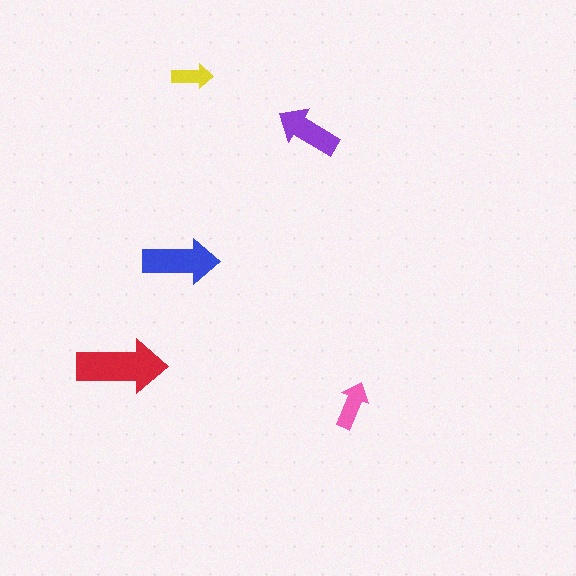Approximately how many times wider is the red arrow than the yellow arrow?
About 2 times wider.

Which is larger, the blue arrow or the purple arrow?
The blue one.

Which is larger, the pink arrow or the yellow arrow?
The pink one.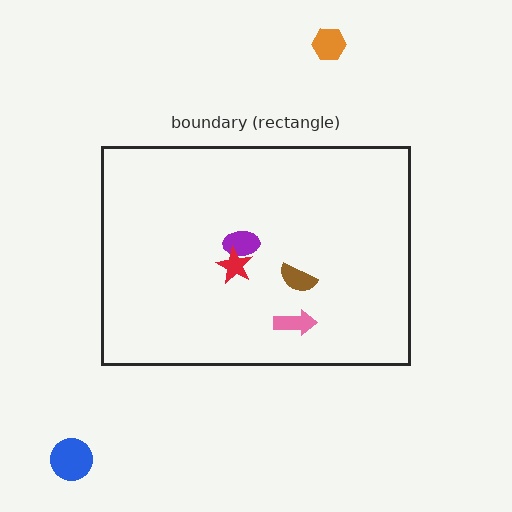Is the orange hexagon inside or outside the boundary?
Outside.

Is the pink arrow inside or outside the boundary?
Inside.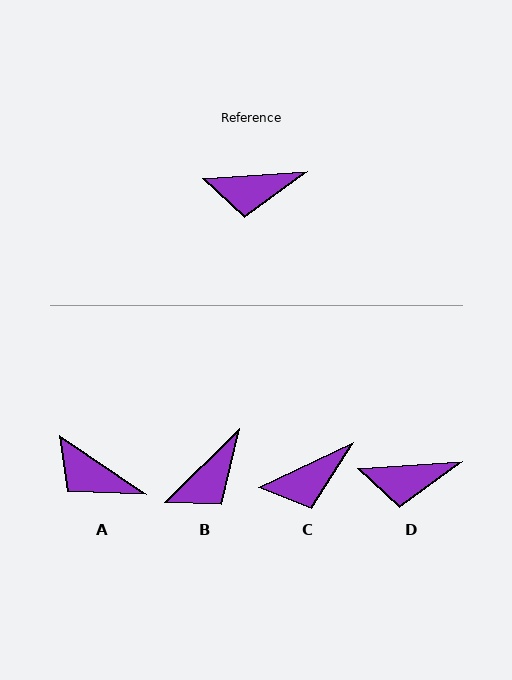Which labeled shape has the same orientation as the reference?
D.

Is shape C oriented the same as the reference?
No, it is off by about 21 degrees.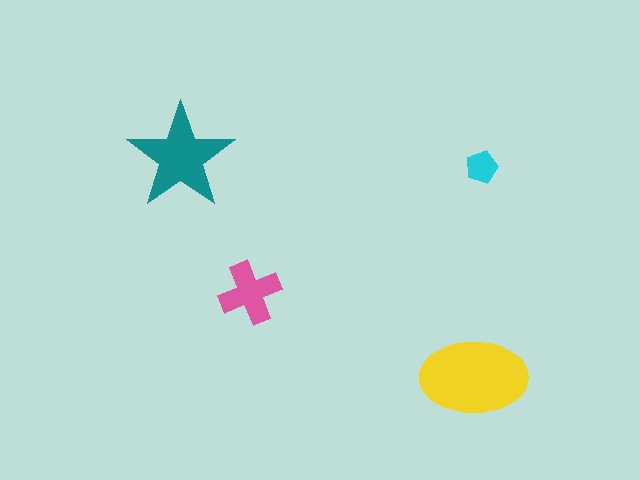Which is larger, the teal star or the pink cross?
The teal star.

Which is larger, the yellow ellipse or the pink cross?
The yellow ellipse.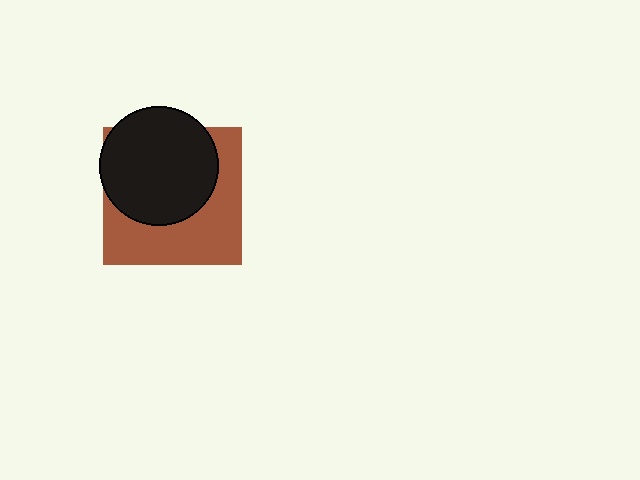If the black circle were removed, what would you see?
You would see the complete brown square.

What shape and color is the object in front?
The object in front is a black circle.